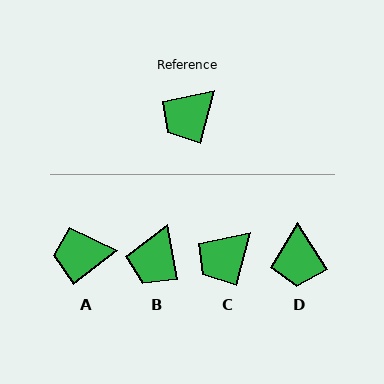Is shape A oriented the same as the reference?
No, it is off by about 38 degrees.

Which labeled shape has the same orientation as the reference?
C.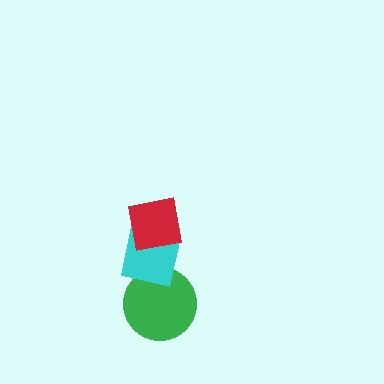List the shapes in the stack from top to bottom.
From top to bottom: the red square, the cyan square, the green circle.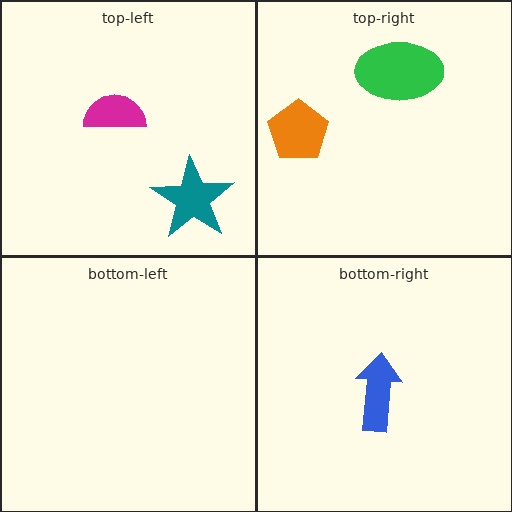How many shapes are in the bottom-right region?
1.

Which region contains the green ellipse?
The top-right region.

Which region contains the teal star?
The top-left region.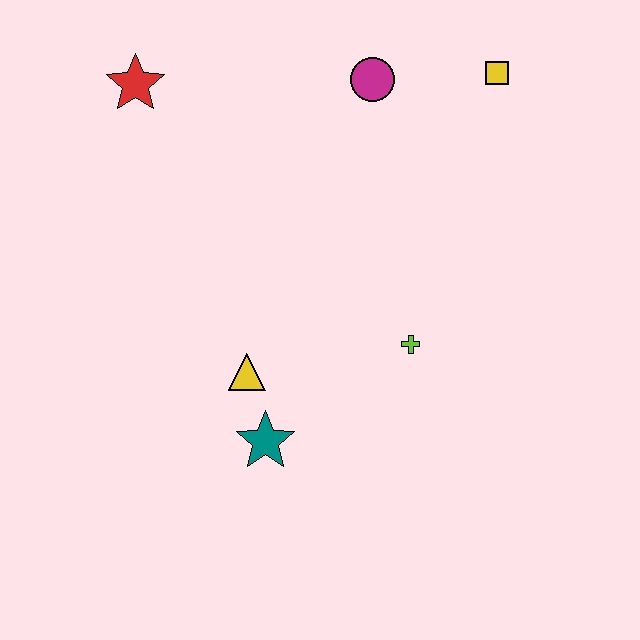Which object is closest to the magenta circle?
The yellow square is closest to the magenta circle.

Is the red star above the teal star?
Yes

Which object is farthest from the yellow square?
The teal star is farthest from the yellow square.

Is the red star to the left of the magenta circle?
Yes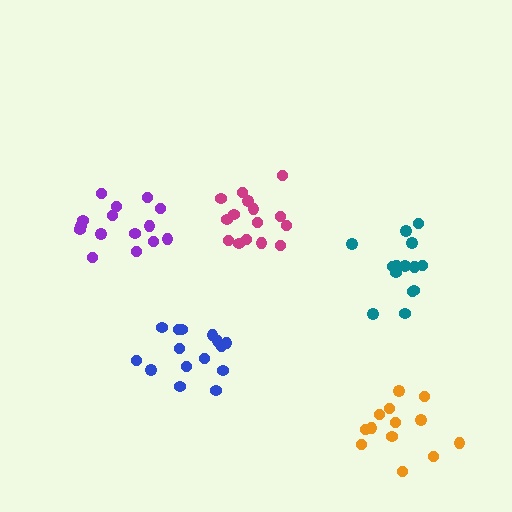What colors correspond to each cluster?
The clusters are colored: magenta, blue, purple, teal, orange.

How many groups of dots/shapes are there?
There are 5 groups.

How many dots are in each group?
Group 1: 15 dots, Group 2: 15 dots, Group 3: 15 dots, Group 4: 14 dots, Group 5: 13 dots (72 total).